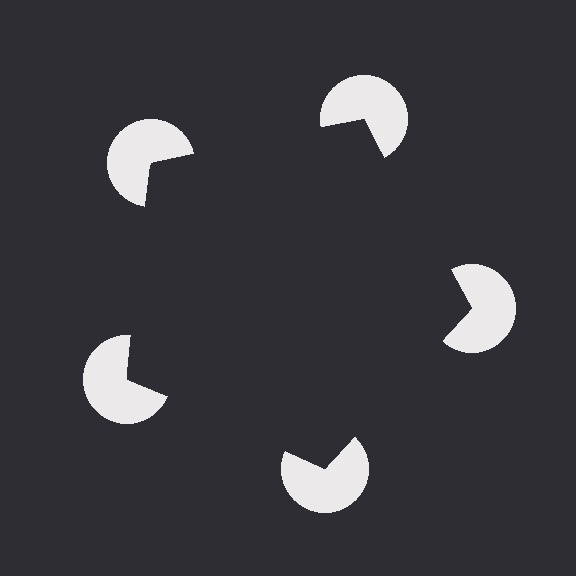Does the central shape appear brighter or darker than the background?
It typically appears slightly darker than the background, even though no actual brightness change is drawn.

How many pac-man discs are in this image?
There are 5 — one at each vertex of the illusory pentagon.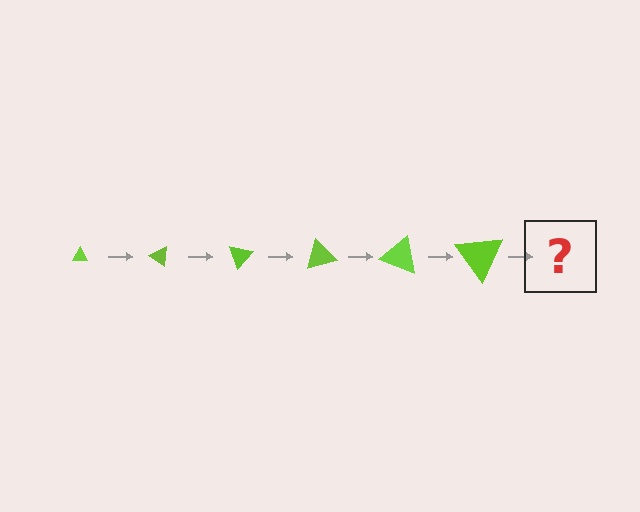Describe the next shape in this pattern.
It should be a triangle, larger than the previous one and rotated 210 degrees from the start.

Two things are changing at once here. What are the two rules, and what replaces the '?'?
The two rules are that the triangle grows larger each step and it rotates 35 degrees each step. The '?' should be a triangle, larger than the previous one and rotated 210 degrees from the start.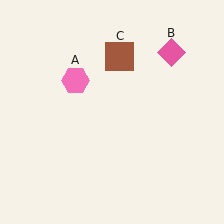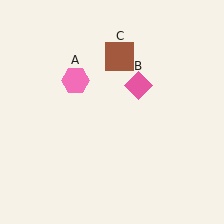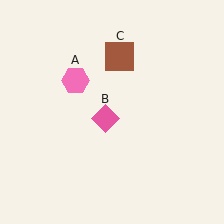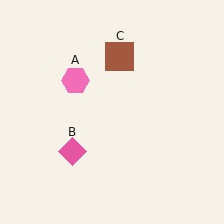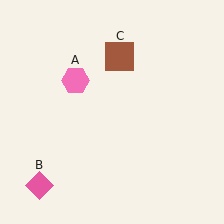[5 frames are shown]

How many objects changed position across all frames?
1 object changed position: pink diamond (object B).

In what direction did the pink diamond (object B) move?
The pink diamond (object B) moved down and to the left.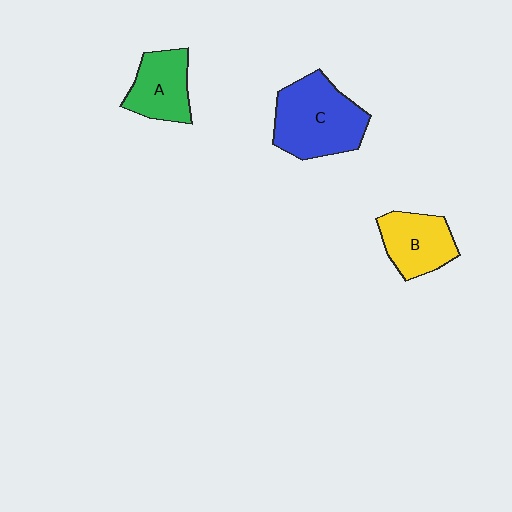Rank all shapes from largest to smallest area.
From largest to smallest: C (blue), B (yellow), A (green).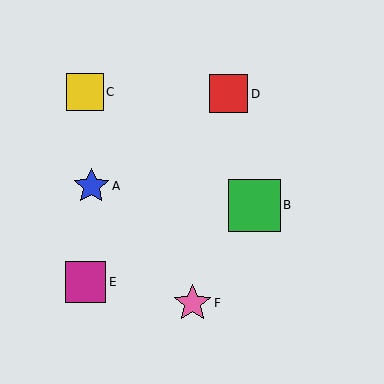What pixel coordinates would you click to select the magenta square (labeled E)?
Click at (85, 282) to select the magenta square E.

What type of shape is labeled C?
Shape C is a yellow square.